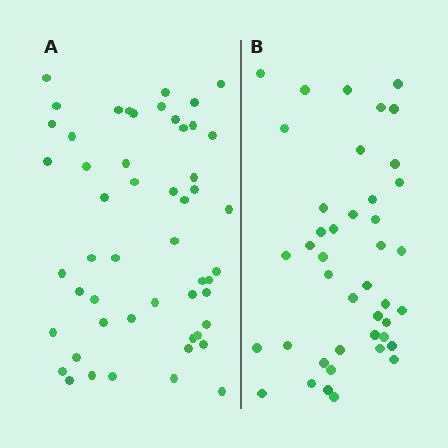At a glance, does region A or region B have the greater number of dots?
Region A (the left region) has more dots.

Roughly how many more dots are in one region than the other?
Region A has roughly 10 or so more dots than region B.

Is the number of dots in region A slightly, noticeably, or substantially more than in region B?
Region A has only slightly more — the two regions are fairly close. The ratio is roughly 1.2 to 1.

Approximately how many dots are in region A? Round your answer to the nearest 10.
About 50 dots. (The exact count is 52, which rounds to 50.)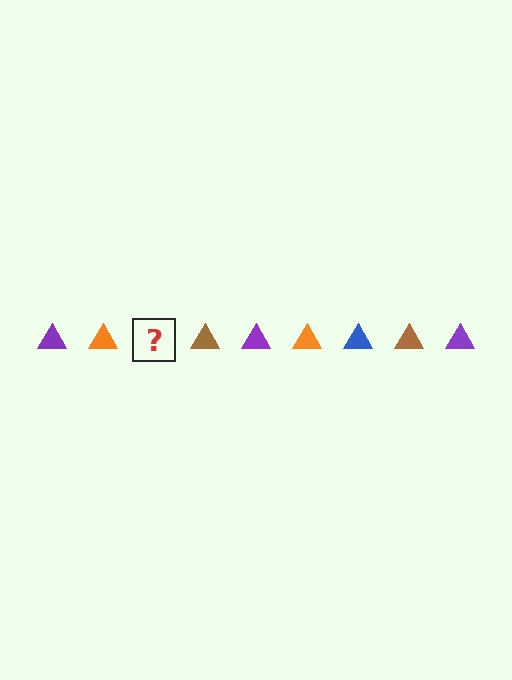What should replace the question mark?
The question mark should be replaced with a blue triangle.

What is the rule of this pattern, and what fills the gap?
The rule is that the pattern cycles through purple, orange, blue, brown triangles. The gap should be filled with a blue triangle.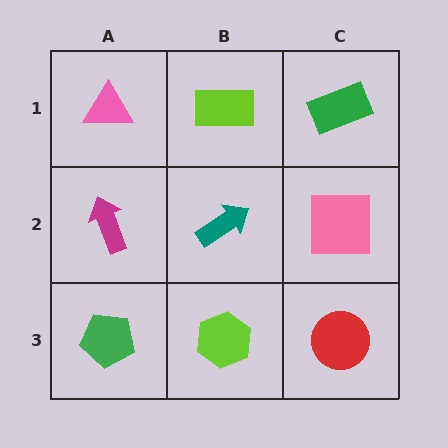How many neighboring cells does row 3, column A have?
2.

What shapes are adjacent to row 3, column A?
A magenta arrow (row 2, column A), a lime hexagon (row 3, column B).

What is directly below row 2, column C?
A red circle.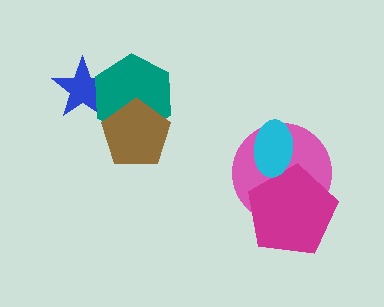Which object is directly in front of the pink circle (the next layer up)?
The magenta pentagon is directly in front of the pink circle.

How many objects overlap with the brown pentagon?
1 object overlaps with the brown pentagon.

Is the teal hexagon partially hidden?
Yes, it is partially covered by another shape.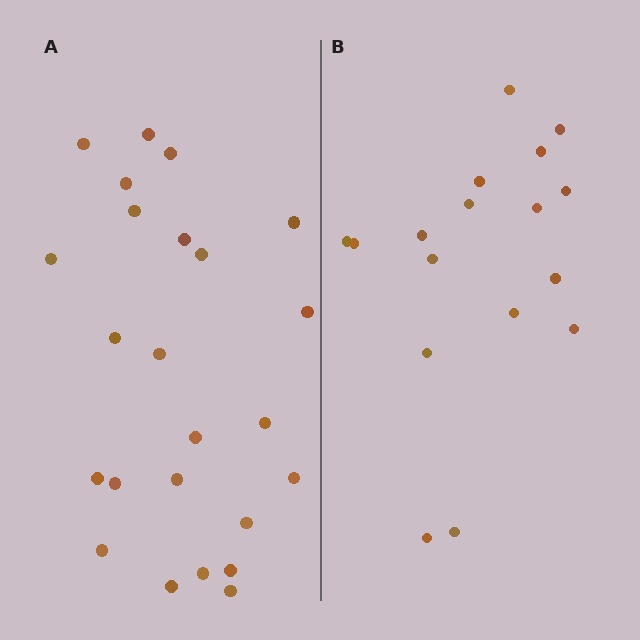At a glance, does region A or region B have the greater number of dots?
Region A (the left region) has more dots.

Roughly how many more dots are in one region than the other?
Region A has roughly 8 or so more dots than region B.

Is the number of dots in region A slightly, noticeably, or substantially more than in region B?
Region A has noticeably more, but not dramatically so. The ratio is roughly 1.4 to 1.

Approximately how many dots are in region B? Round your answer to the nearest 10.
About 20 dots. (The exact count is 17, which rounds to 20.)